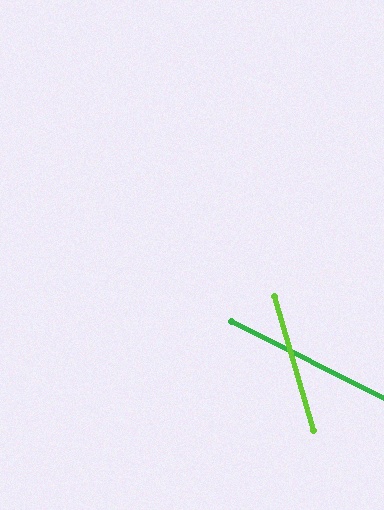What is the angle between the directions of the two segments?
Approximately 47 degrees.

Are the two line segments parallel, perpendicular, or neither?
Neither parallel nor perpendicular — they differ by about 47°.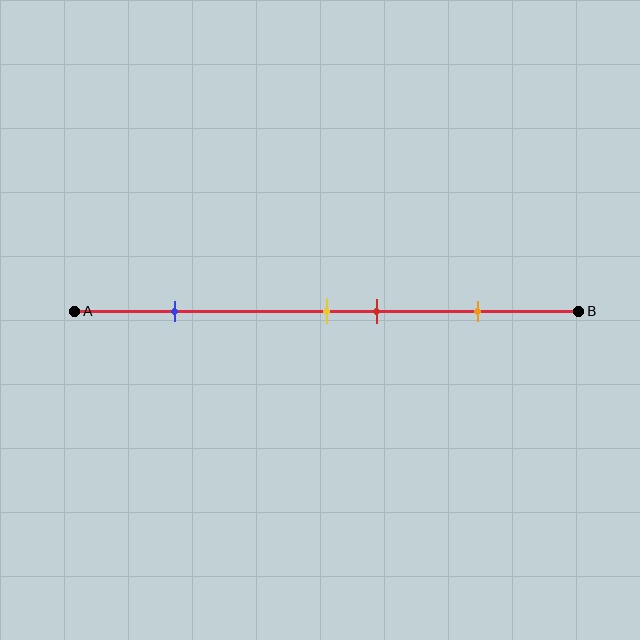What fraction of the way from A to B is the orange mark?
The orange mark is approximately 80% (0.8) of the way from A to B.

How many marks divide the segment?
There are 4 marks dividing the segment.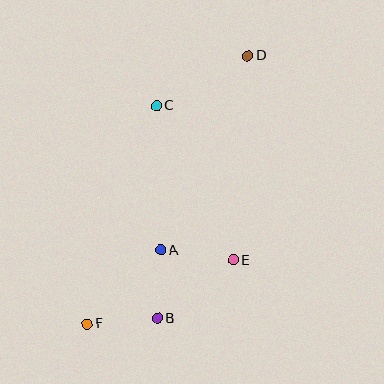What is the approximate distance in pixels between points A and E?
The distance between A and E is approximately 73 pixels.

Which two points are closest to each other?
Points A and B are closest to each other.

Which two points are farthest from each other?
Points D and F are farthest from each other.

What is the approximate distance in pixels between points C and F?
The distance between C and F is approximately 229 pixels.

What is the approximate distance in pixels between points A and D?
The distance between A and D is approximately 213 pixels.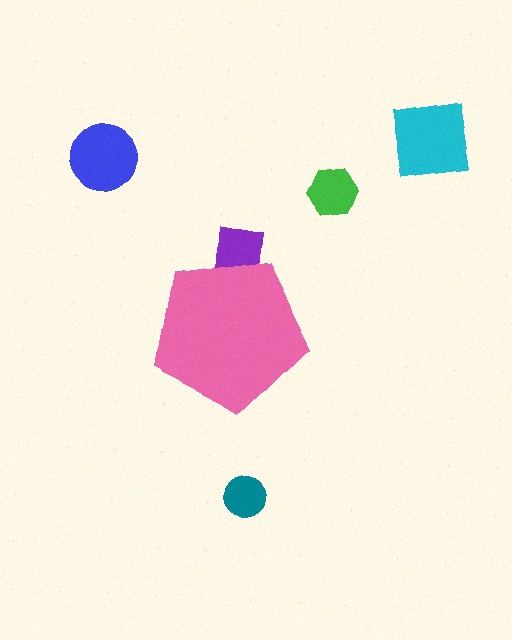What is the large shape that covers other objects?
A pink pentagon.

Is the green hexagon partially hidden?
No, the green hexagon is fully visible.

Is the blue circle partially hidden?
No, the blue circle is fully visible.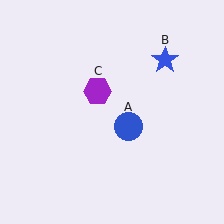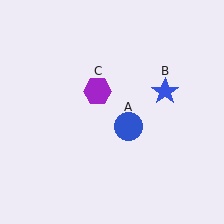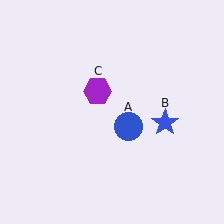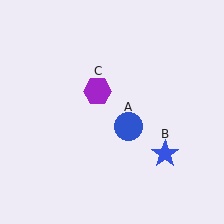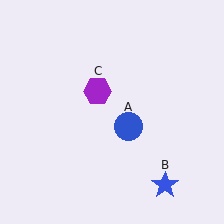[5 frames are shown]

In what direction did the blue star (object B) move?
The blue star (object B) moved down.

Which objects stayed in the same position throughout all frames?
Blue circle (object A) and purple hexagon (object C) remained stationary.